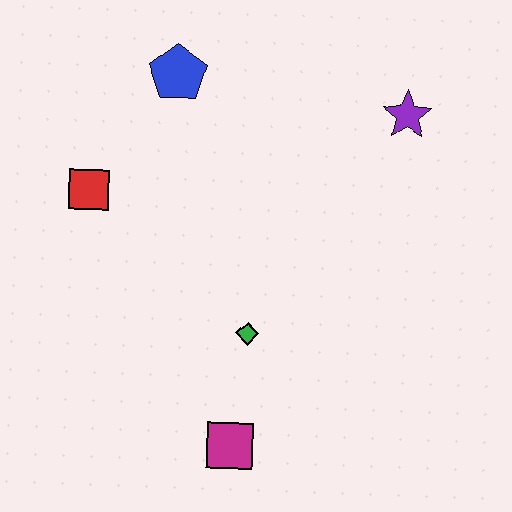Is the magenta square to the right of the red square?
Yes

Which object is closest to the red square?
The blue pentagon is closest to the red square.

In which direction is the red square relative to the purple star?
The red square is to the left of the purple star.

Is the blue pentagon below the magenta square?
No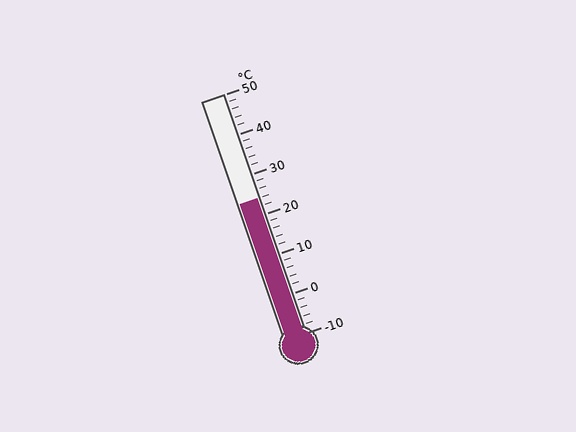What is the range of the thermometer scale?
The thermometer scale ranges from -10°C to 50°C.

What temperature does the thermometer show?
The thermometer shows approximately 24°C.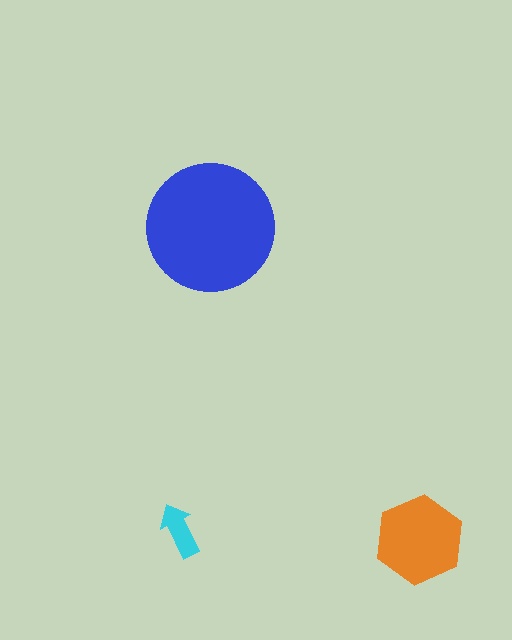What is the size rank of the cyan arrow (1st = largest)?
3rd.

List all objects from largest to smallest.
The blue circle, the orange hexagon, the cyan arrow.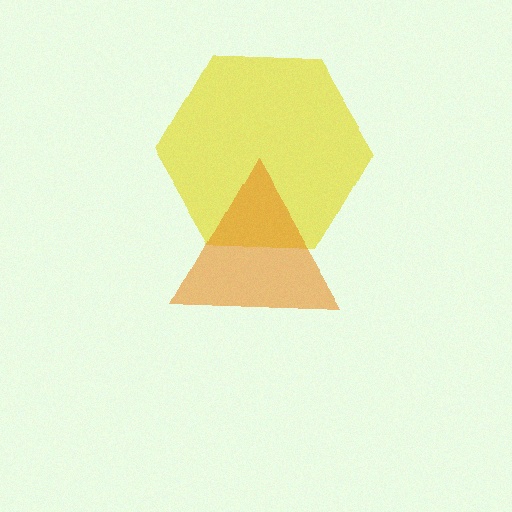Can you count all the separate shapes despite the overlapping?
Yes, there are 2 separate shapes.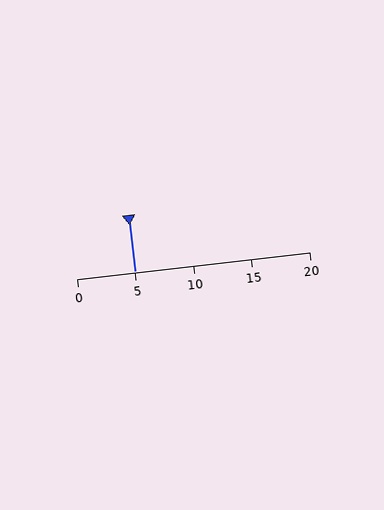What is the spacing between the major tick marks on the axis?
The major ticks are spaced 5 apart.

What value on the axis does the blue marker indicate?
The marker indicates approximately 5.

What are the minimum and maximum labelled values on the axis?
The axis runs from 0 to 20.